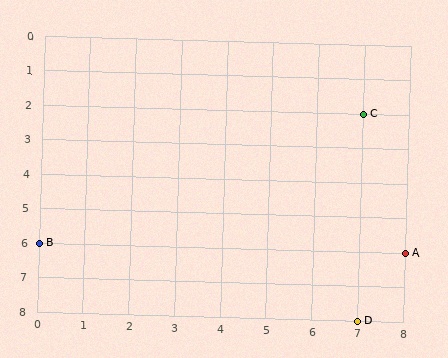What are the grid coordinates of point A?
Point A is at grid coordinates (8, 6).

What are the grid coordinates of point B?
Point B is at grid coordinates (0, 6).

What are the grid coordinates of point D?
Point D is at grid coordinates (7, 8).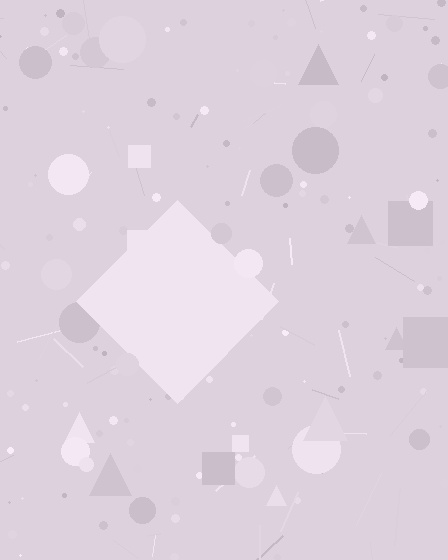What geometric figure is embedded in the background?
A diamond is embedded in the background.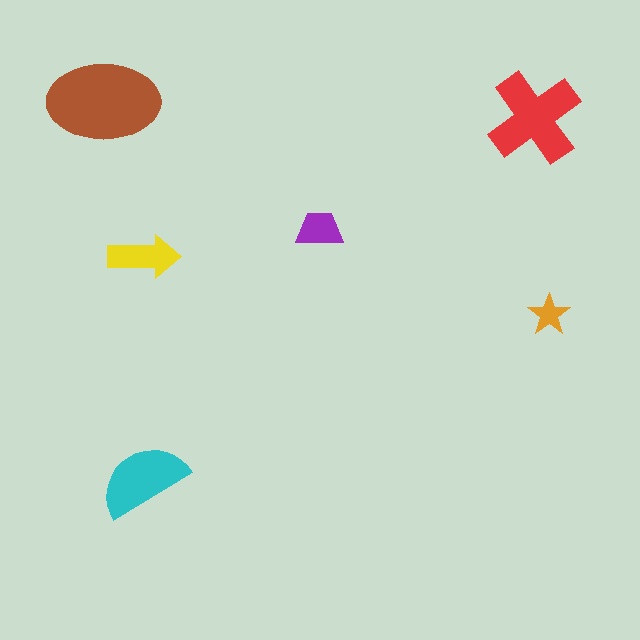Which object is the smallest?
The orange star.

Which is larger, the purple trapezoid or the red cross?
The red cross.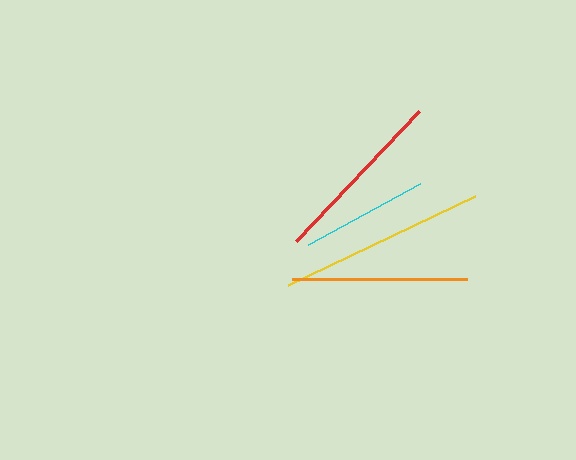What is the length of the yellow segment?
The yellow segment is approximately 208 pixels long.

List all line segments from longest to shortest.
From longest to shortest: yellow, red, orange, cyan.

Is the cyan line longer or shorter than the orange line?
The orange line is longer than the cyan line.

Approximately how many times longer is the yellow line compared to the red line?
The yellow line is approximately 1.2 times the length of the red line.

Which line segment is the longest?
The yellow line is the longest at approximately 208 pixels.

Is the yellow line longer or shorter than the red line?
The yellow line is longer than the red line.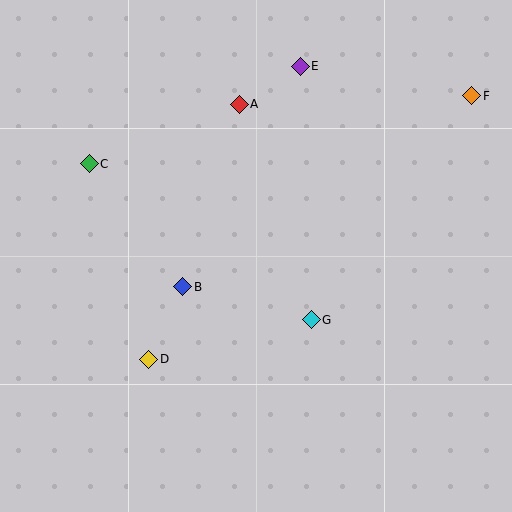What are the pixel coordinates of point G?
Point G is at (311, 320).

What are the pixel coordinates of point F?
Point F is at (472, 96).